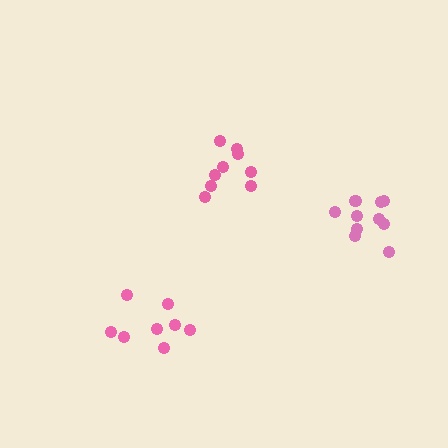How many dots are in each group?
Group 1: 9 dots, Group 2: 8 dots, Group 3: 10 dots (27 total).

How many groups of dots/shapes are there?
There are 3 groups.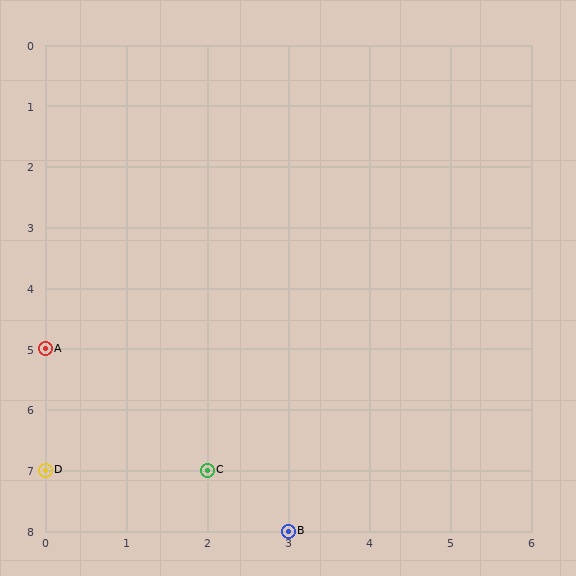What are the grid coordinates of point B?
Point B is at grid coordinates (3, 8).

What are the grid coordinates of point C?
Point C is at grid coordinates (2, 7).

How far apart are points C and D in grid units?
Points C and D are 2 columns apart.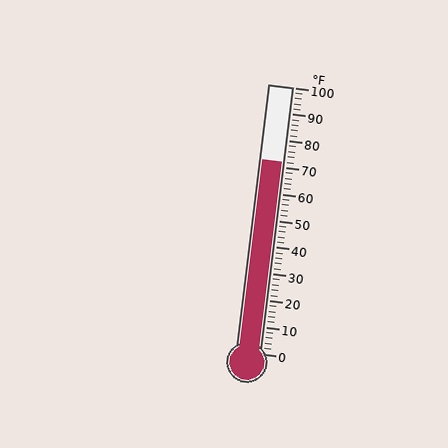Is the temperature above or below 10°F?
The temperature is above 10°F.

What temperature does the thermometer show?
The thermometer shows approximately 72°F.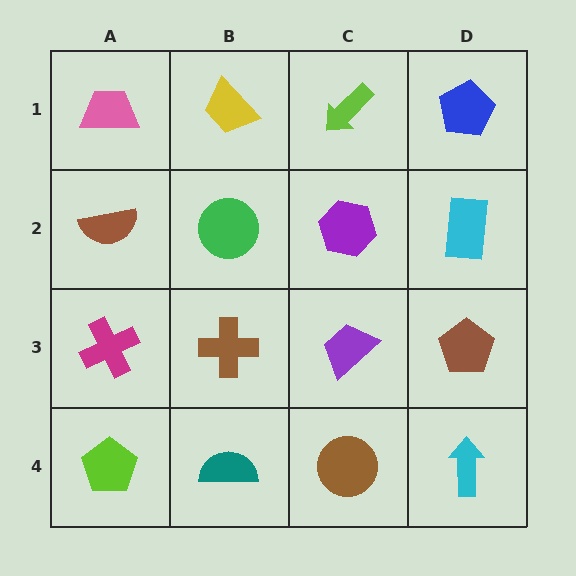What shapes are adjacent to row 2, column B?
A yellow trapezoid (row 1, column B), a brown cross (row 3, column B), a brown semicircle (row 2, column A), a purple hexagon (row 2, column C).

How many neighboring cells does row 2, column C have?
4.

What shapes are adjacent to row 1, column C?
A purple hexagon (row 2, column C), a yellow trapezoid (row 1, column B), a blue pentagon (row 1, column D).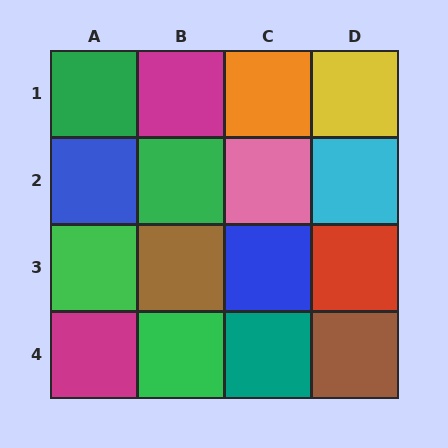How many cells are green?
4 cells are green.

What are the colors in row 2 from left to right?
Blue, green, pink, cyan.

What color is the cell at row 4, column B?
Green.